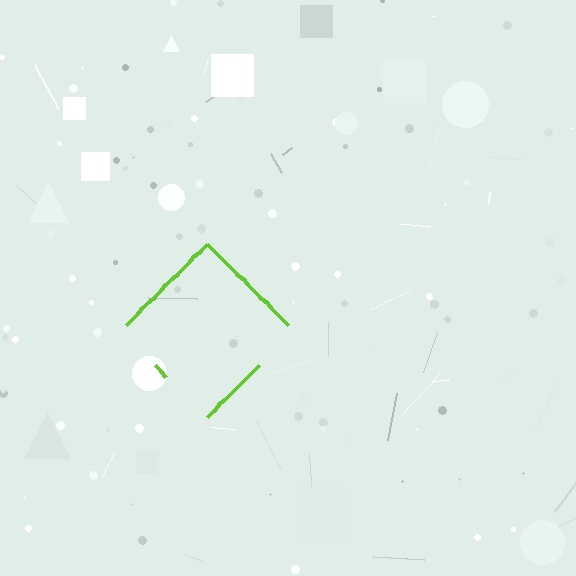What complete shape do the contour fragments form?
The contour fragments form a diamond.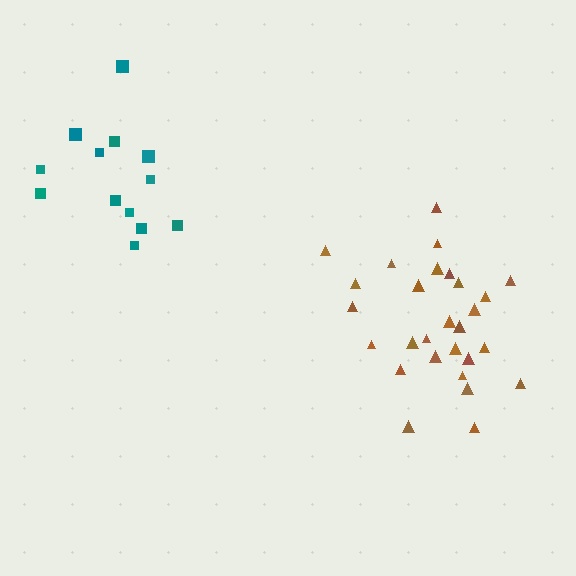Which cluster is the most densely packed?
Brown.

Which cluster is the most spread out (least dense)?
Teal.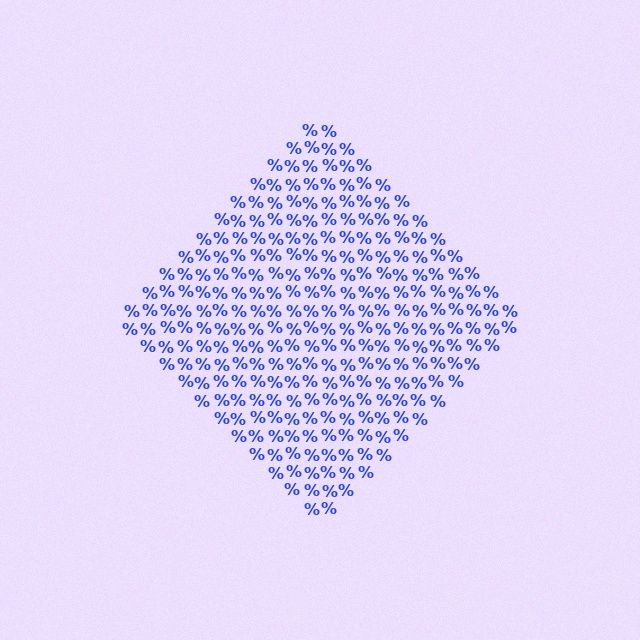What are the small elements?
The small elements are percent signs.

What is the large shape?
The large shape is a diamond.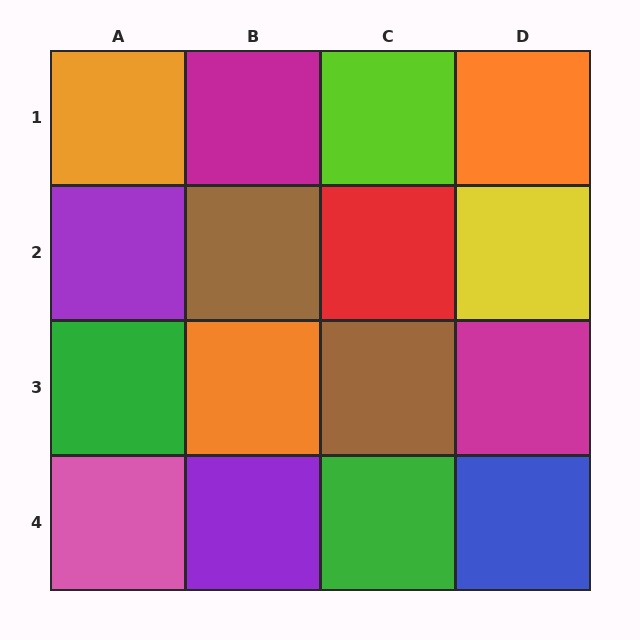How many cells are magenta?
2 cells are magenta.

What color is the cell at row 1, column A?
Orange.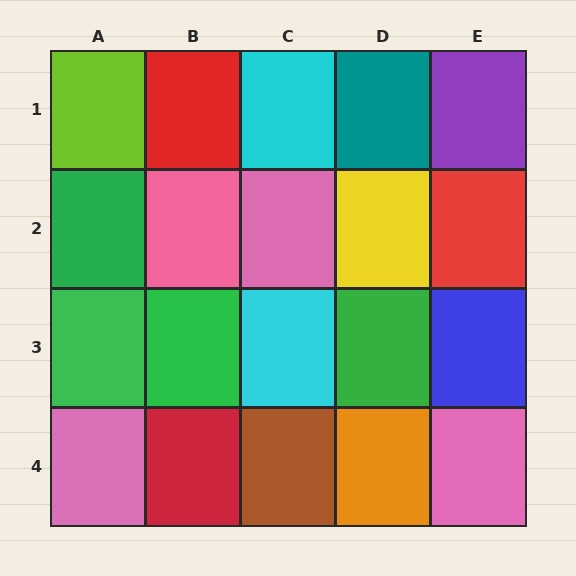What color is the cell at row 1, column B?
Red.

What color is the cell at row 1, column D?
Teal.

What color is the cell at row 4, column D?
Orange.